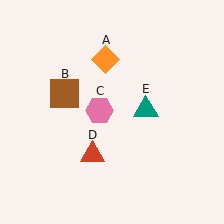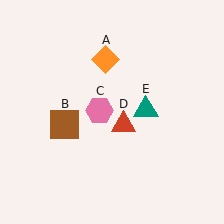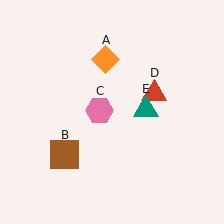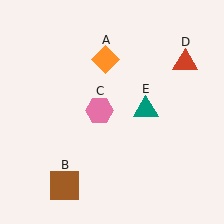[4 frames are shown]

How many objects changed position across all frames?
2 objects changed position: brown square (object B), red triangle (object D).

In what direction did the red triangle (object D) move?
The red triangle (object D) moved up and to the right.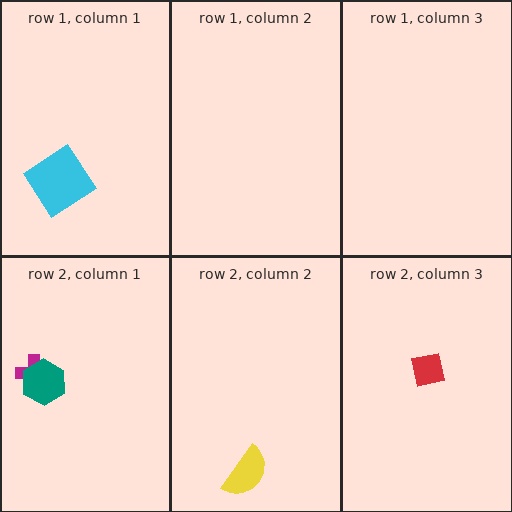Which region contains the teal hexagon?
The row 2, column 1 region.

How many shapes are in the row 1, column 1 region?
1.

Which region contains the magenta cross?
The row 2, column 1 region.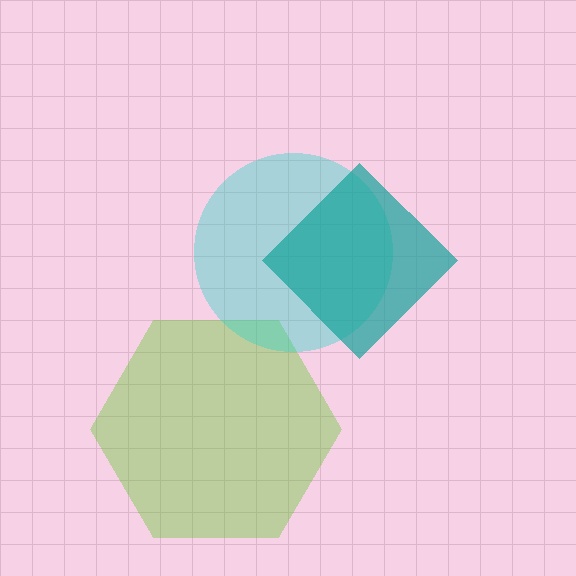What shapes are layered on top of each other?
The layered shapes are: a lime hexagon, a cyan circle, a teal diamond.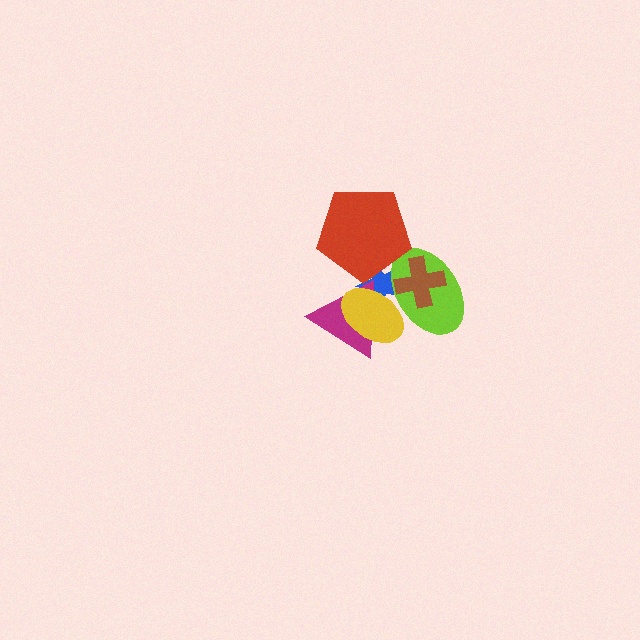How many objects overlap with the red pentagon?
2 objects overlap with the red pentagon.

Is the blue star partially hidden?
Yes, it is partially covered by another shape.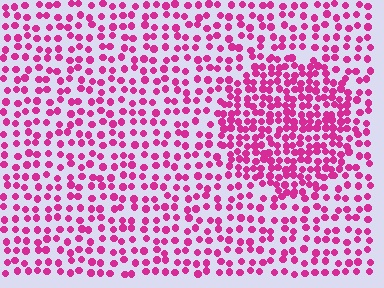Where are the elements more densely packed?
The elements are more densely packed inside the circle boundary.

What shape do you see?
I see a circle.